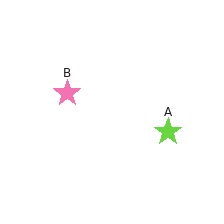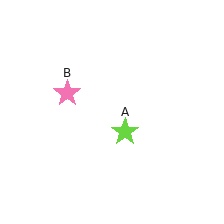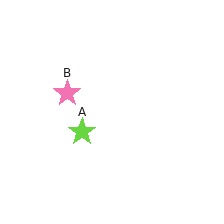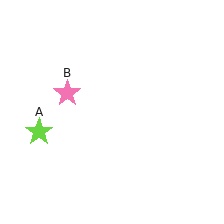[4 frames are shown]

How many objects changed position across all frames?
1 object changed position: lime star (object A).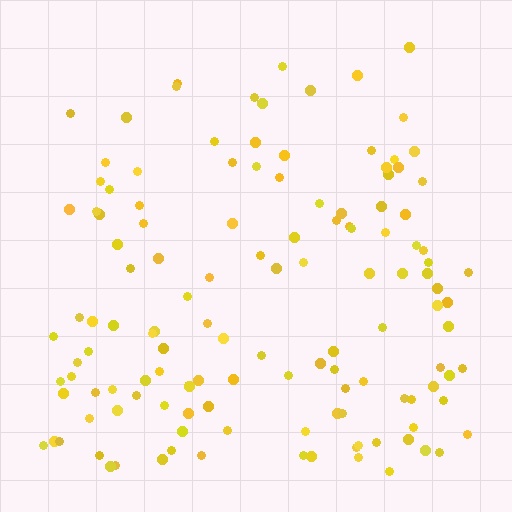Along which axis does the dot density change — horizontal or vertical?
Vertical.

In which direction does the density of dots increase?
From top to bottom, with the bottom side densest.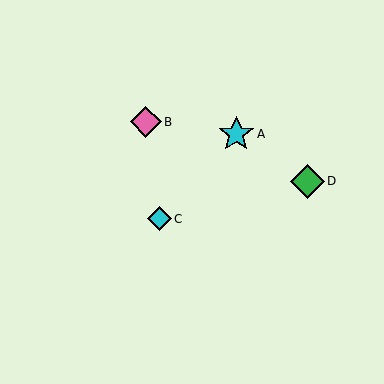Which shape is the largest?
The cyan star (labeled A) is the largest.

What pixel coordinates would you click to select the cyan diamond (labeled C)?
Click at (159, 219) to select the cyan diamond C.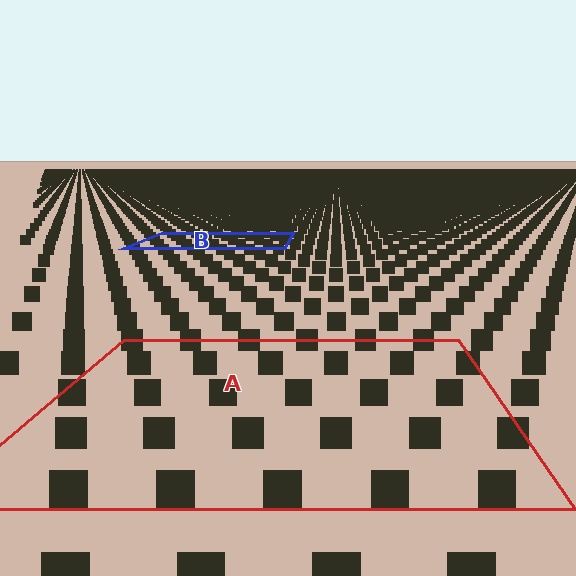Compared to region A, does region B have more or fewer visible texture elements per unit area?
Region B has more texture elements per unit area — they are packed more densely because it is farther away.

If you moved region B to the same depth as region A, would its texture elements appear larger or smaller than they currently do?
They would appear larger. At a closer depth, the same texture elements are projected at a bigger on-screen size.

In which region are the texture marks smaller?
The texture marks are smaller in region B, because it is farther away.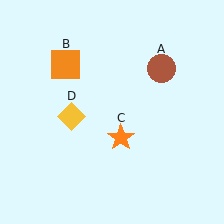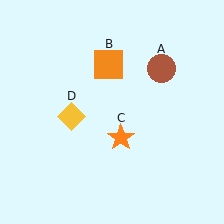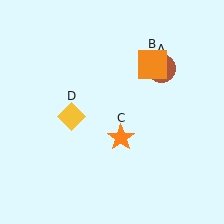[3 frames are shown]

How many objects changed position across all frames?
1 object changed position: orange square (object B).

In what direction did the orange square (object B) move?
The orange square (object B) moved right.